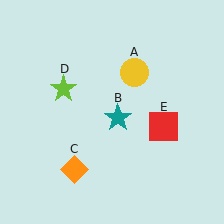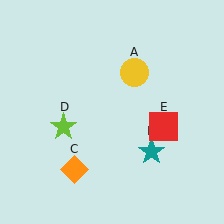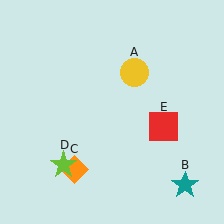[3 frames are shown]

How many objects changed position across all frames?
2 objects changed position: teal star (object B), lime star (object D).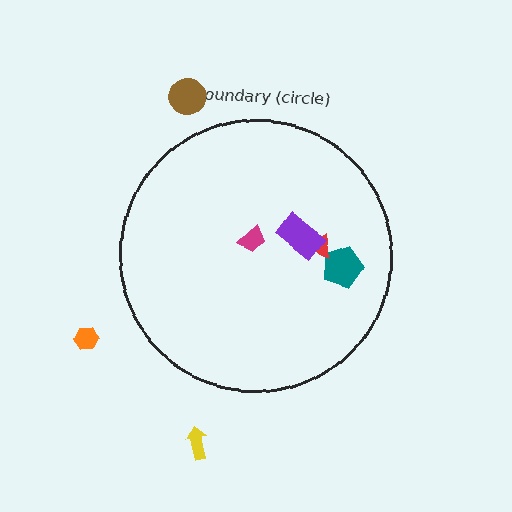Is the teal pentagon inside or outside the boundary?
Inside.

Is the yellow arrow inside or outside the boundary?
Outside.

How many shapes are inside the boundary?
4 inside, 3 outside.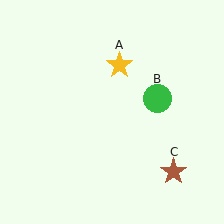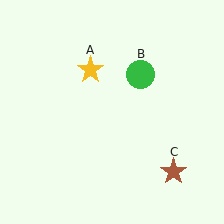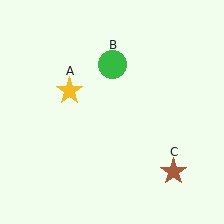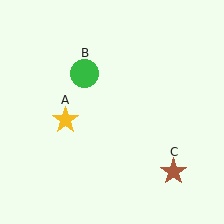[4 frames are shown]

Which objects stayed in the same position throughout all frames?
Brown star (object C) remained stationary.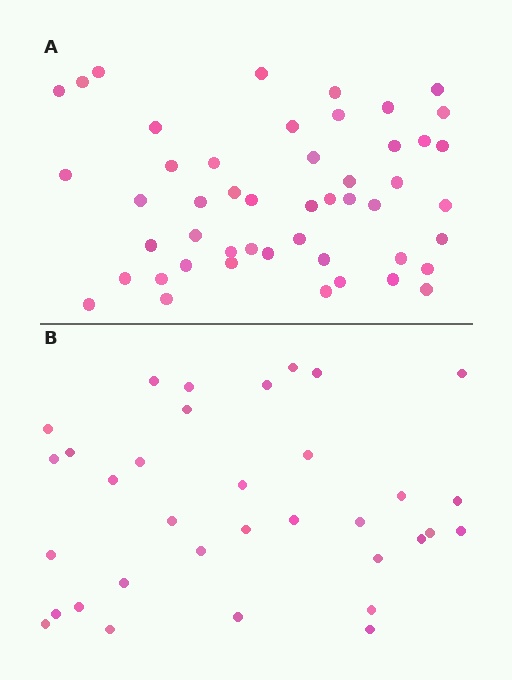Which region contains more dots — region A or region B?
Region A (the top region) has more dots.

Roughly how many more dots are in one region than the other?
Region A has approximately 15 more dots than region B.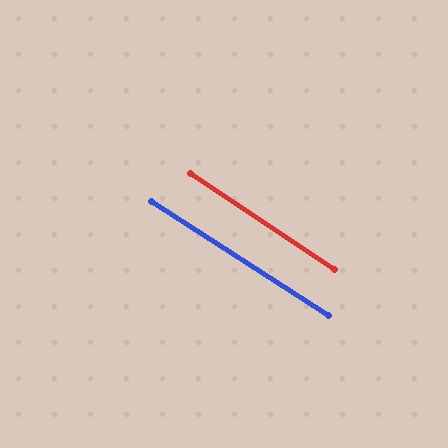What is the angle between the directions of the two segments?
Approximately 1 degree.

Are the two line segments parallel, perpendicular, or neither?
Parallel — their directions differ by only 0.9°.